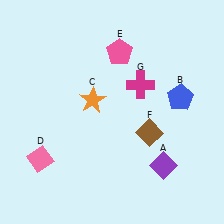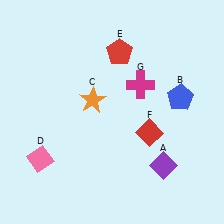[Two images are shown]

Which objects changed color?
E changed from pink to red. F changed from brown to red.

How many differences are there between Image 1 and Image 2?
There are 2 differences between the two images.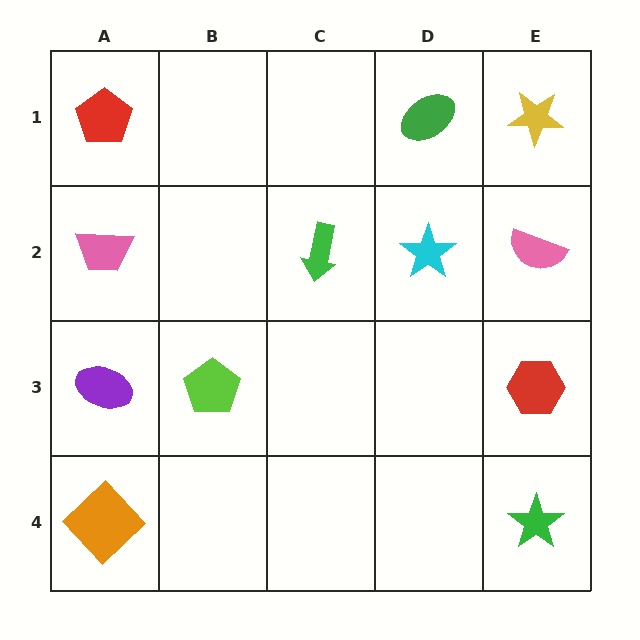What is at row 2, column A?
A pink trapezoid.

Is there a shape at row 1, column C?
No, that cell is empty.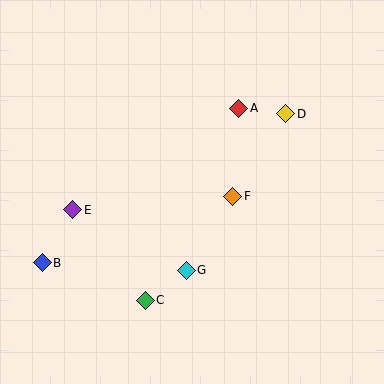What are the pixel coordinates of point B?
Point B is at (42, 263).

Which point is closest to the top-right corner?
Point D is closest to the top-right corner.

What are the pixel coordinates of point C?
Point C is at (145, 300).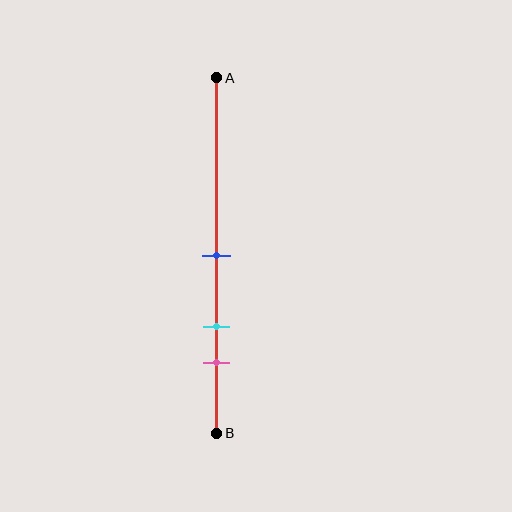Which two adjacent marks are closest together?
The cyan and pink marks are the closest adjacent pair.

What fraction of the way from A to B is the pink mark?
The pink mark is approximately 80% (0.8) of the way from A to B.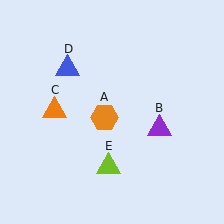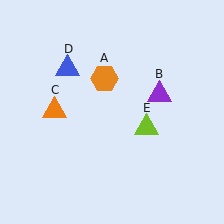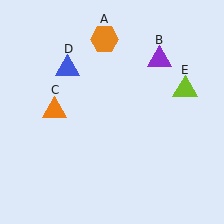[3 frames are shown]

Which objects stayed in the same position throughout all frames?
Orange triangle (object C) and blue triangle (object D) remained stationary.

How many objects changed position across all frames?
3 objects changed position: orange hexagon (object A), purple triangle (object B), lime triangle (object E).